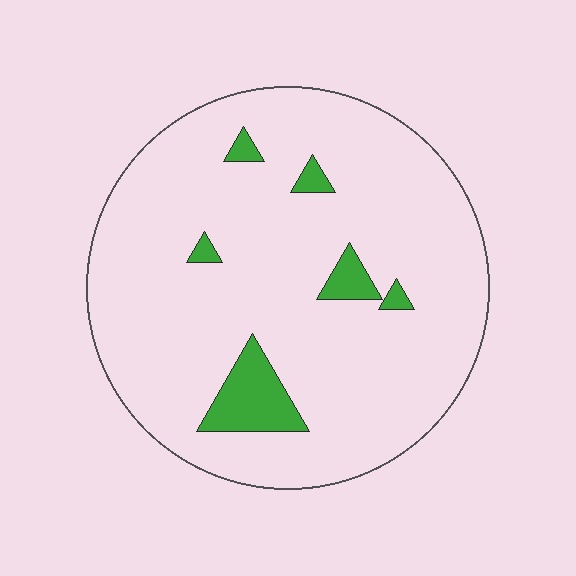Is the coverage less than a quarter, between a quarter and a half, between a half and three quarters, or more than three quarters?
Less than a quarter.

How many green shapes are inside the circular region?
6.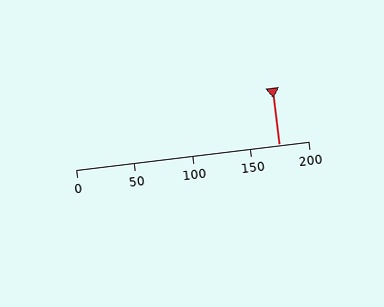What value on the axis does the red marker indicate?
The marker indicates approximately 175.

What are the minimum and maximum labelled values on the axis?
The axis runs from 0 to 200.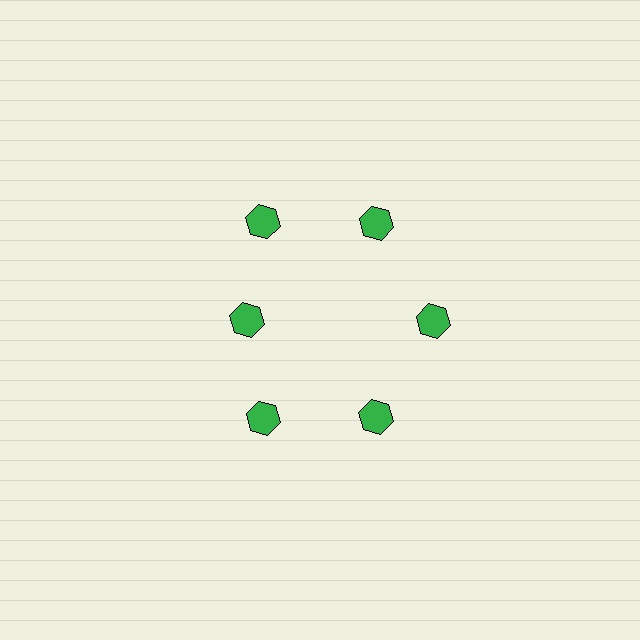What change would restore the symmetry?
The symmetry would be restored by moving it outward, back onto the ring so that all 6 hexagons sit at equal angles and equal distance from the center.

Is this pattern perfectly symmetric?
No. The 6 green hexagons are arranged in a ring, but one element near the 9 o'clock position is pulled inward toward the center, breaking the 6-fold rotational symmetry.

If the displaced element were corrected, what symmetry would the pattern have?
It would have 6-fold rotational symmetry — the pattern would map onto itself every 60 degrees.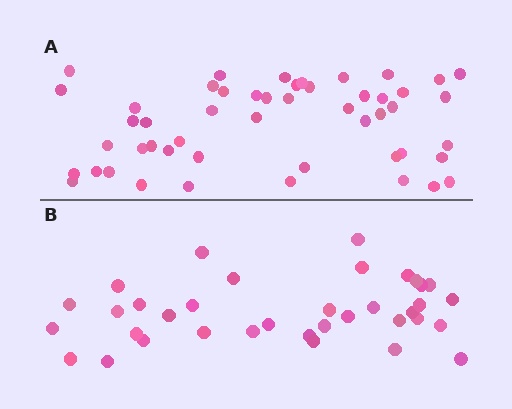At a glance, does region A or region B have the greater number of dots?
Region A (the top region) has more dots.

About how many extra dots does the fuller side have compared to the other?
Region A has approximately 15 more dots than region B.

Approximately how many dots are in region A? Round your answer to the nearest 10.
About 50 dots.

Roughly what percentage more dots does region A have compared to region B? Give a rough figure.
About 40% more.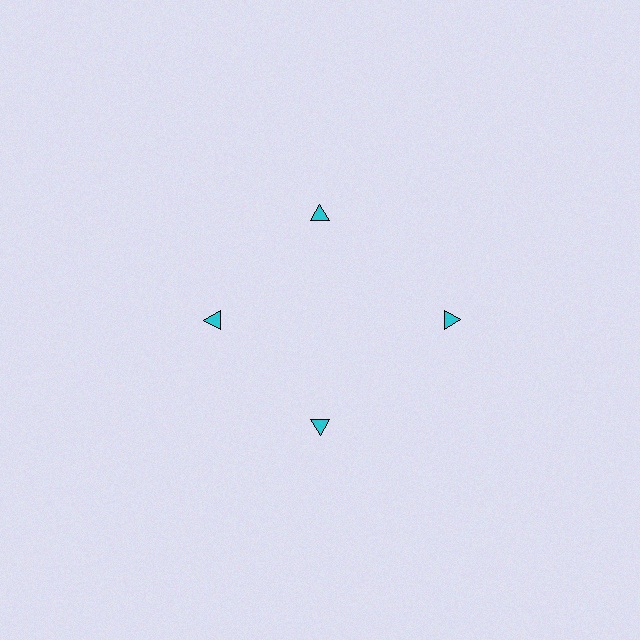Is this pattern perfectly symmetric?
No. The 4 cyan triangles are arranged in a ring, but one element near the 3 o'clock position is pushed outward from the center, breaking the 4-fold rotational symmetry.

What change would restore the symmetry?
The symmetry would be restored by moving it inward, back onto the ring so that all 4 triangles sit at equal angles and equal distance from the center.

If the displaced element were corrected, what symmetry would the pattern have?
It would have 4-fold rotational symmetry — the pattern would map onto itself every 90 degrees.